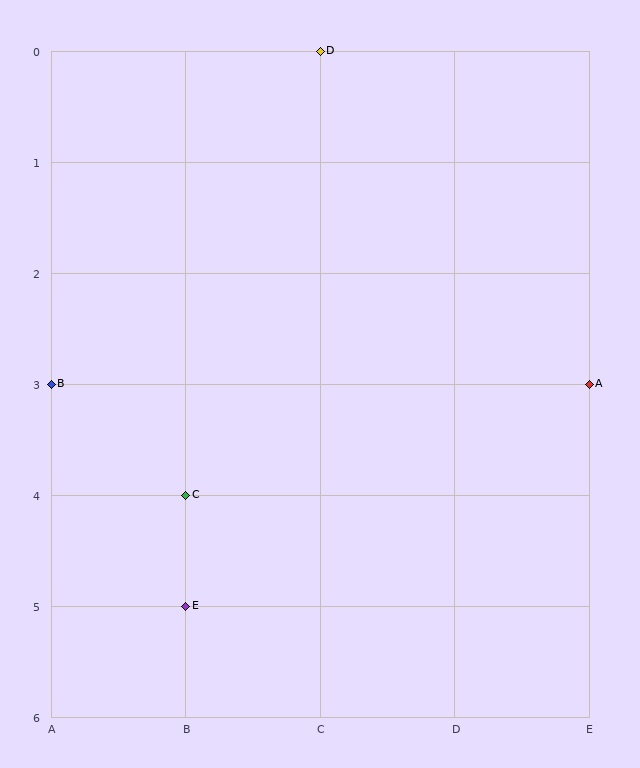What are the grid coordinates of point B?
Point B is at grid coordinates (A, 3).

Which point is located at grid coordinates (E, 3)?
Point A is at (E, 3).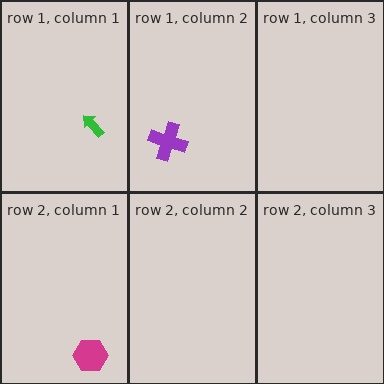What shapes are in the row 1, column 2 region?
The purple cross.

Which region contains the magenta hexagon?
The row 2, column 1 region.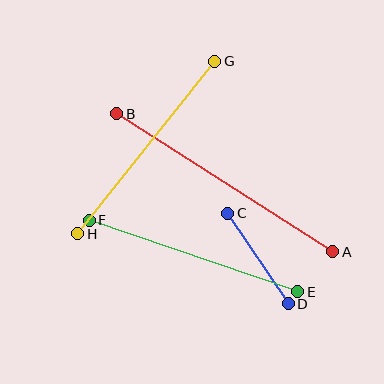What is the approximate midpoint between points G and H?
The midpoint is at approximately (146, 147) pixels.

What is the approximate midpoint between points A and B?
The midpoint is at approximately (225, 183) pixels.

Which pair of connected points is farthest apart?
Points A and B are farthest apart.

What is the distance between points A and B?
The distance is approximately 256 pixels.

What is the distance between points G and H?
The distance is approximately 220 pixels.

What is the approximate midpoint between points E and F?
The midpoint is at approximately (193, 256) pixels.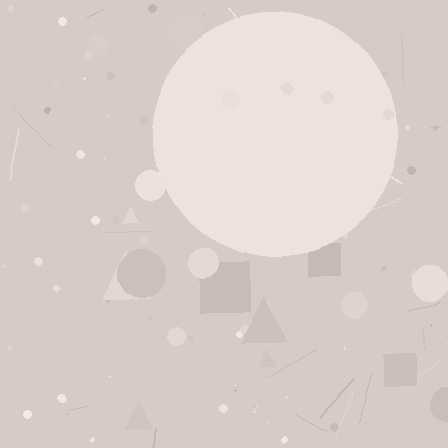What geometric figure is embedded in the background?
A circle is embedded in the background.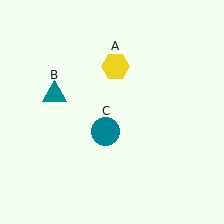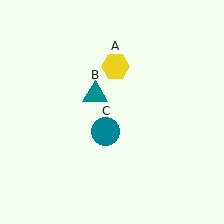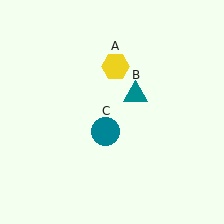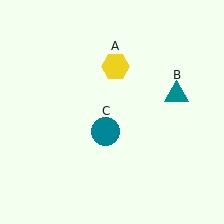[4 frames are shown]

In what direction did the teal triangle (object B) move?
The teal triangle (object B) moved right.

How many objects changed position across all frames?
1 object changed position: teal triangle (object B).